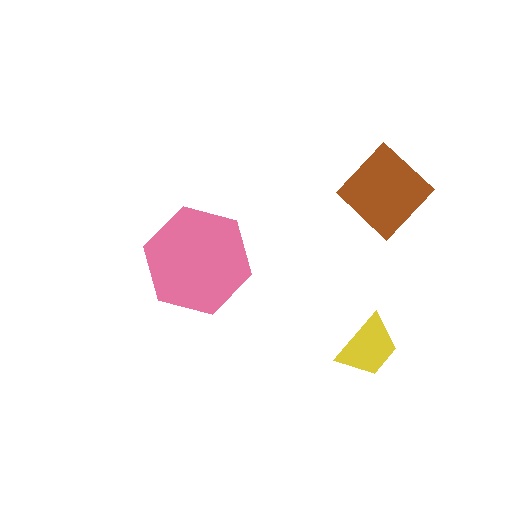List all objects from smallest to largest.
The yellow trapezoid, the brown diamond, the pink hexagon.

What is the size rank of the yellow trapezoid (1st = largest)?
3rd.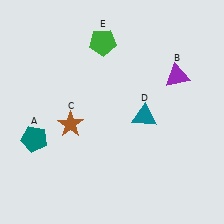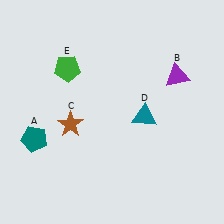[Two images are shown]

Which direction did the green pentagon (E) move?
The green pentagon (E) moved left.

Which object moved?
The green pentagon (E) moved left.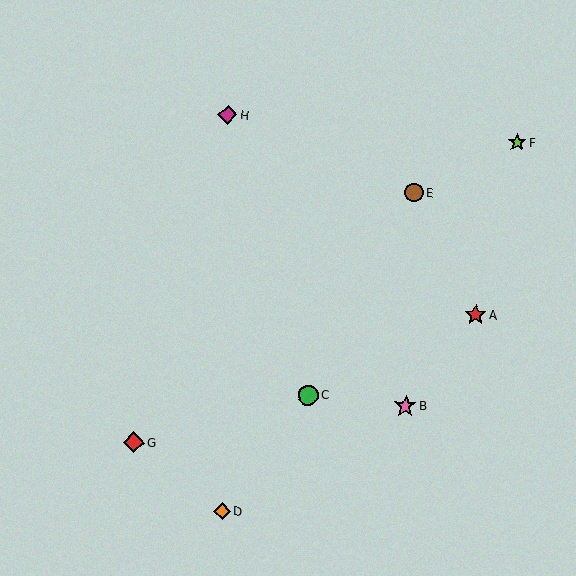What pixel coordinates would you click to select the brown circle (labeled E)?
Click at (414, 192) to select the brown circle E.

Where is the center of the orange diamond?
The center of the orange diamond is at (222, 511).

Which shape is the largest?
The pink star (labeled B) is the largest.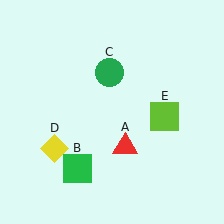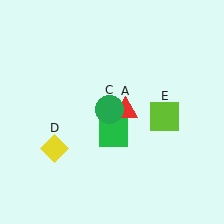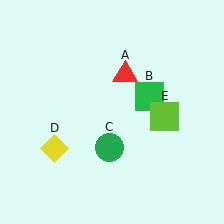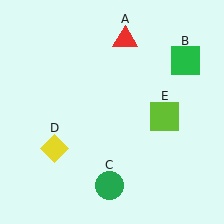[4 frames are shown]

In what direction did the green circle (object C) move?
The green circle (object C) moved down.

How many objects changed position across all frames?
3 objects changed position: red triangle (object A), green square (object B), green circle (object C).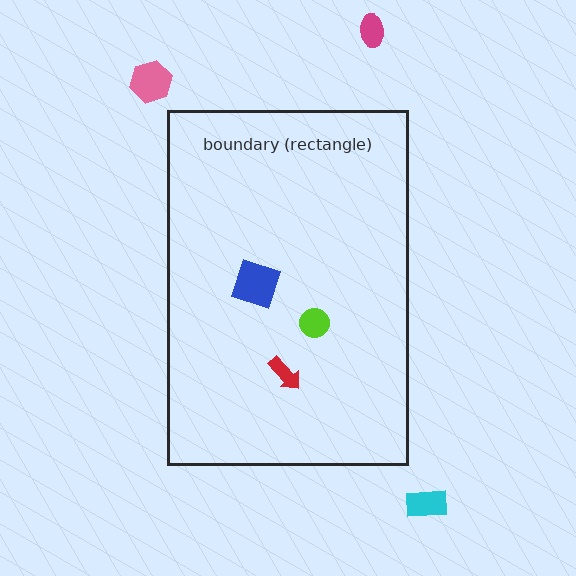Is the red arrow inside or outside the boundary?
Inside.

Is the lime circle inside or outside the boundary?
Inside.